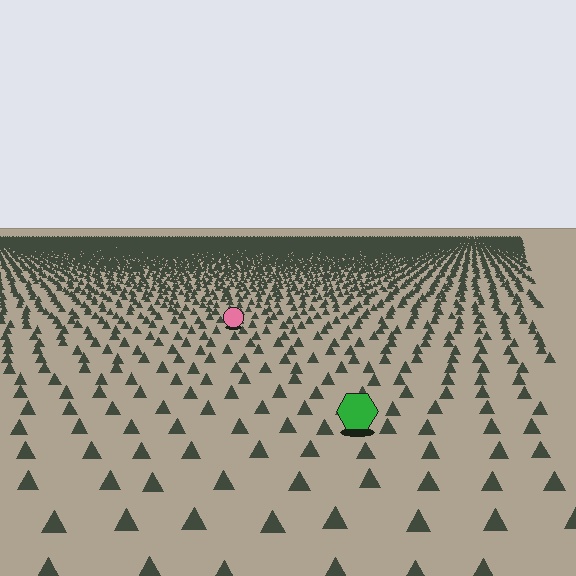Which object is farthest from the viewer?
The pink circle is farthest from the viewer. It appears smaller and the ground texture around it is denser.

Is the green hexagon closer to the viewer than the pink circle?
Yes. The green hexagon is closer — you can tell from the texture gradient: the ground texture is coarser near it.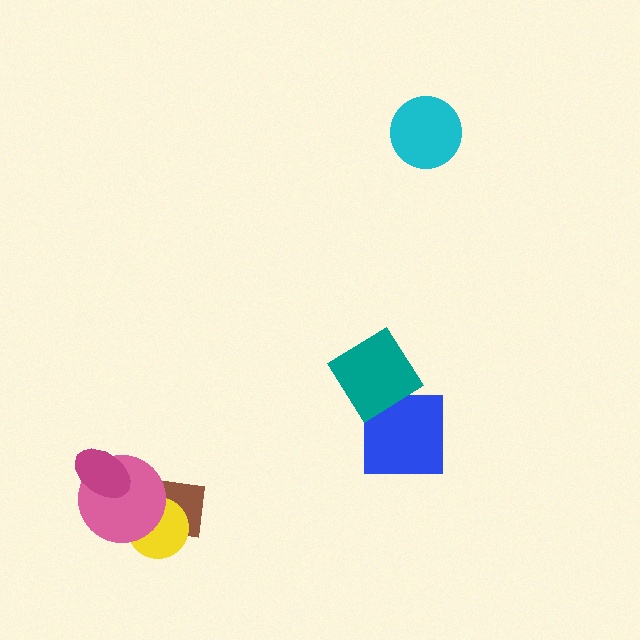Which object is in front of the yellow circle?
The pink circle is in front of the yellow circle.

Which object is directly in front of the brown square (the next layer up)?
The yellow circle is directly in front of the brown square.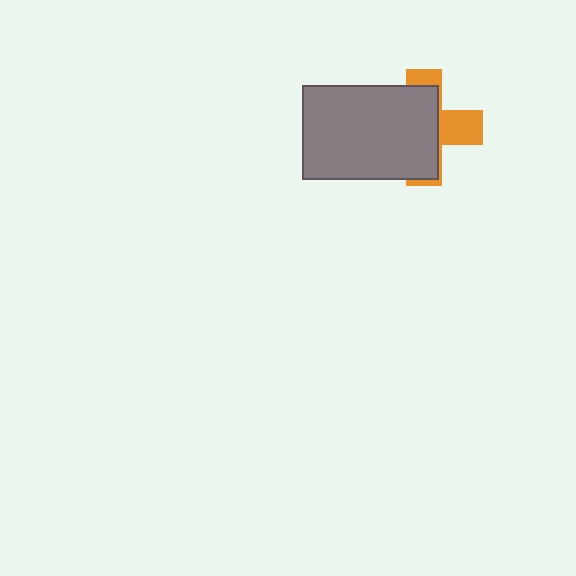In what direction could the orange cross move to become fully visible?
The orange cross could move right. That would shift it out from behind the gray rectangle entirely.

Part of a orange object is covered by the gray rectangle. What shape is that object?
It is a cross.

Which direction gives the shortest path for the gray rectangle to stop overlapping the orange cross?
Moving left gives the shortest separation.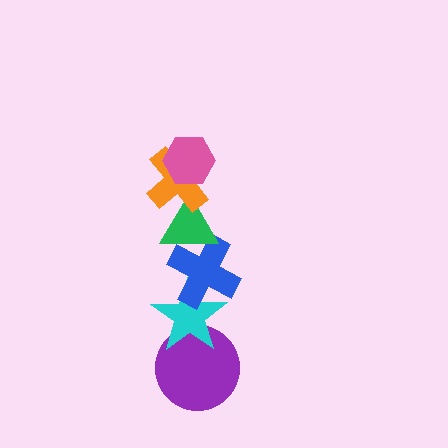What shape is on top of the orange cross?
The pink hexagon is on top of the orange cross.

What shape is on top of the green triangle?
The orange cross is on top of the green triangle.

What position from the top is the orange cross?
The orange cross is 2nd from the top.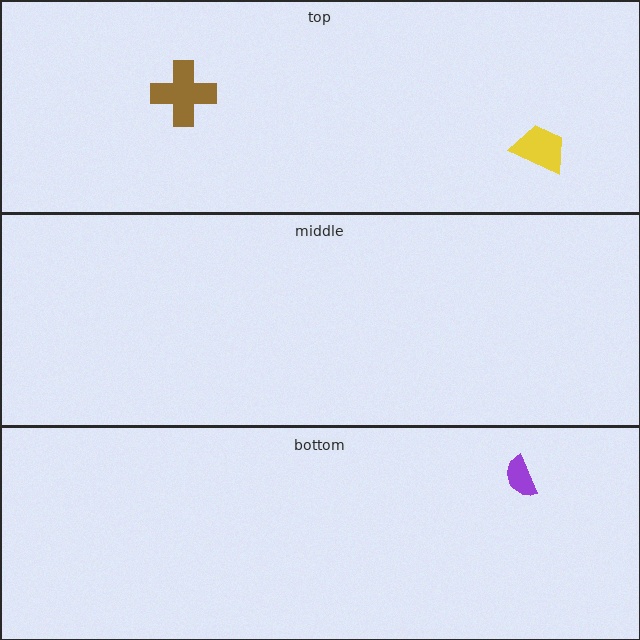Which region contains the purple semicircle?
The bottom region.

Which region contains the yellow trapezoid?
The top region.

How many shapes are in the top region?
2.